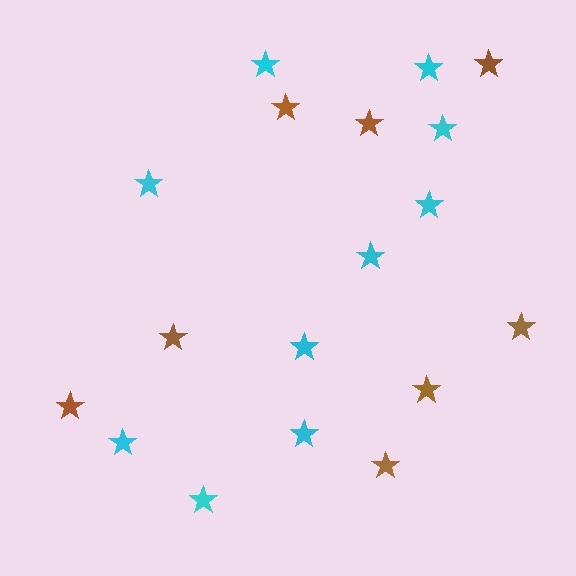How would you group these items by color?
There are 2 groups: one group of brown stars (8) and one group of cyan stars (10).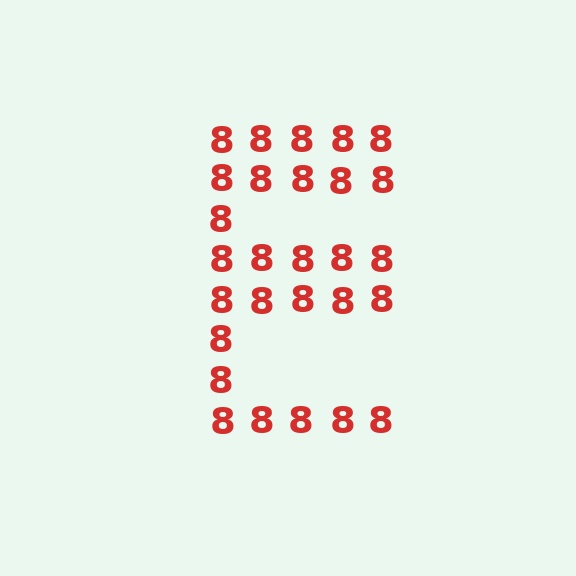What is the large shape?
The large shape is the letter E.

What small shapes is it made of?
It is made of small digit 8's.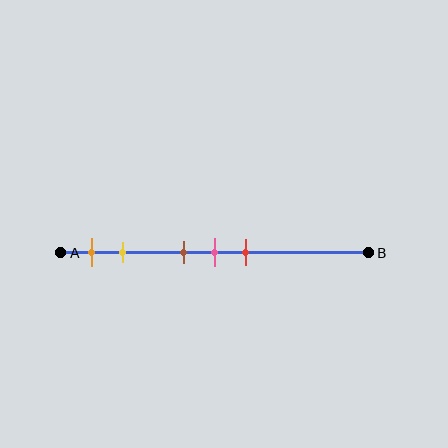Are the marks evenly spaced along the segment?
No, the marks are not evenly spaced.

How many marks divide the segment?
There are 5 marks dividing the segment.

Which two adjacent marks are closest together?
The brown and pink marks are the closest adjacent pair.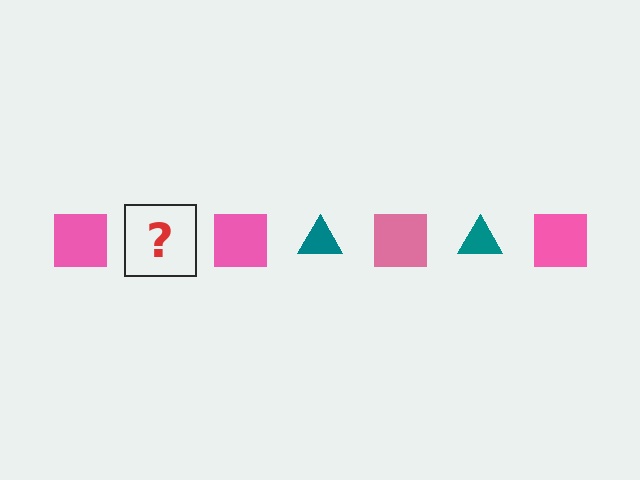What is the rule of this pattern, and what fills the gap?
The rule is that the pattern alternates between pink square and teal triangle. The gap should be filled with a teal triangle.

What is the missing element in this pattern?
The missing element is a teal triangle.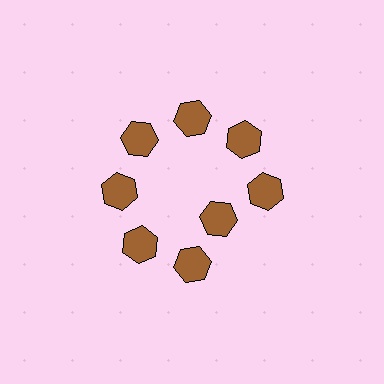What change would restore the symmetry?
The symmetry would be restored by moving it outward, back onto the ring so that all 8 hexagons sit at equal angles and equal distance from the center.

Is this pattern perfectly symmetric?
No. The 8 brown hexagons are arranged in a ring, but one element near the 4 o'clock position is pulled inward toward the center, breaking the 8-fold rotational symmetry.